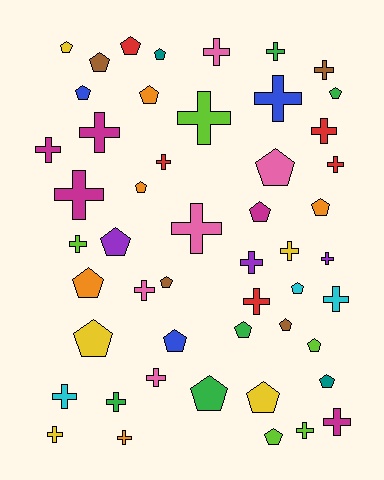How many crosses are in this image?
There are 26 crosses.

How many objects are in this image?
There are 50 objects.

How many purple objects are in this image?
There are 3 purple objects.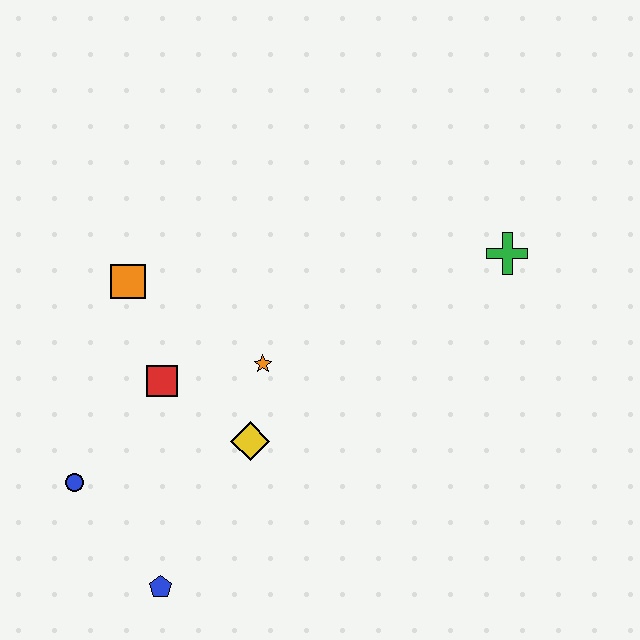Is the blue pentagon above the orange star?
No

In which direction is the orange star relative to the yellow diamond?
The orange star is above the yellow diamond.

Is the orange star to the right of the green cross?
No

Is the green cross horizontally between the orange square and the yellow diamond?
No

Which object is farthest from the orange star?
The green cross is farthest from the orange star.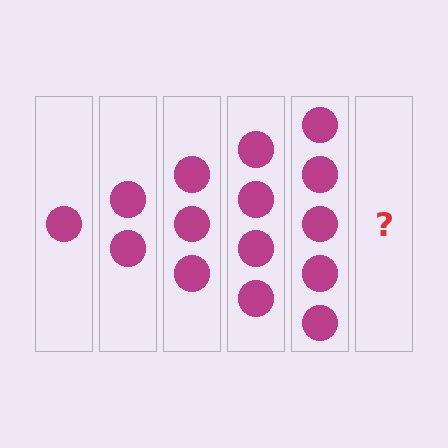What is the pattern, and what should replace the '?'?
The pattern is that each step adds one more circle. The '?' should be 6 circles.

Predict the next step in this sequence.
The next step is 6 circles.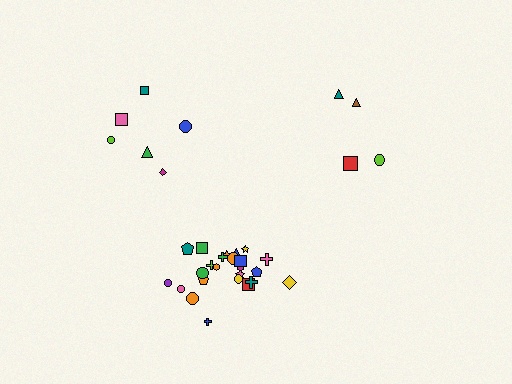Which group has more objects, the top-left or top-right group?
The top-left group.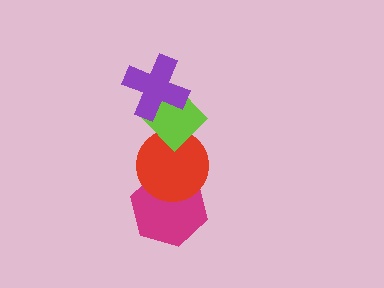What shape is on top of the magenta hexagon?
The red circle is on top of the magenta hexagon.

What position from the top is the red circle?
The red circle is 3rd from the top.